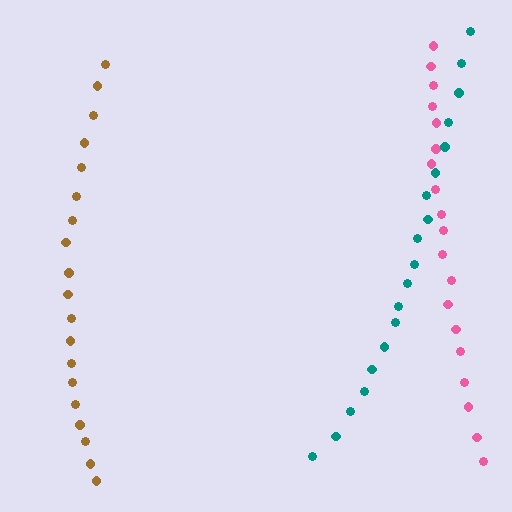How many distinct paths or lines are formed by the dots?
There are 3 distinct paths.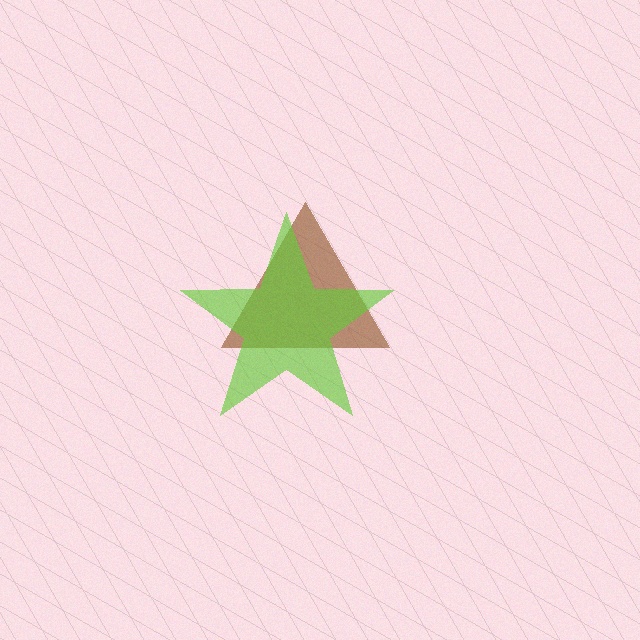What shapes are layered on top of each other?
The layered shapes are: a brown triangle, a lime star.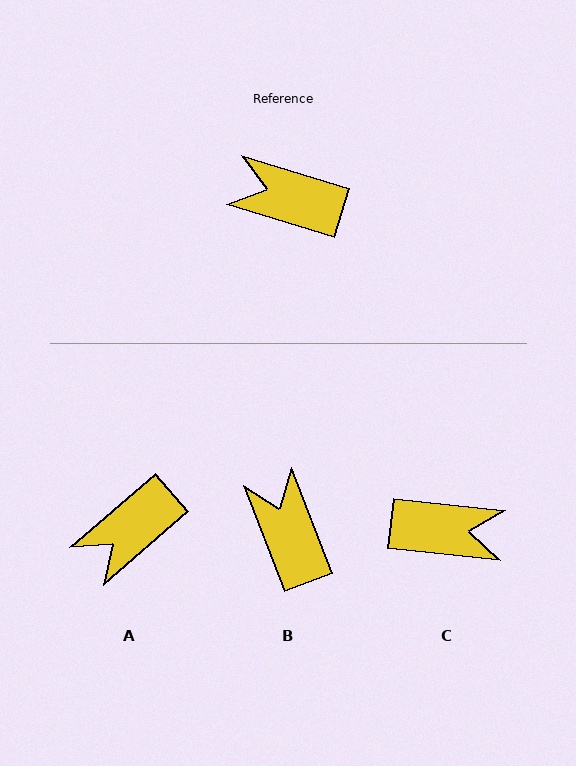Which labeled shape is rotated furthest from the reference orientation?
C, about 169 degrees away.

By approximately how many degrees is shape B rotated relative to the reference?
Approximately 52 degrees clockwise.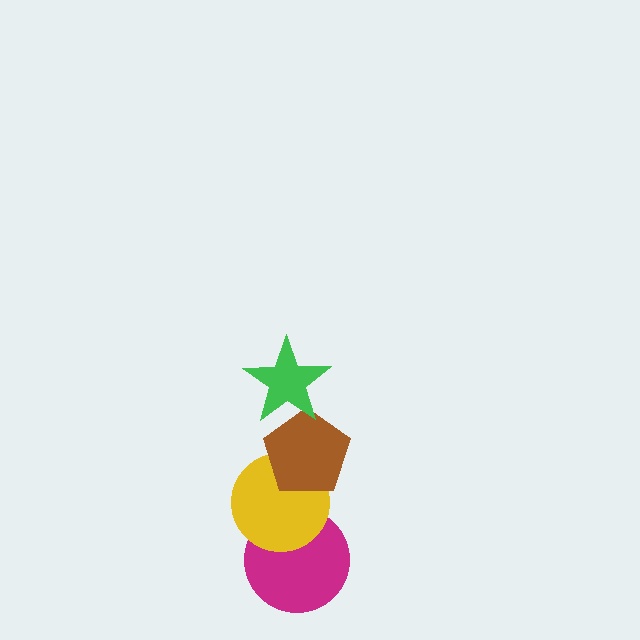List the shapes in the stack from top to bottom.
From top to bottom: the green star, the brown pentagon, the yellow circle, the magenta circle.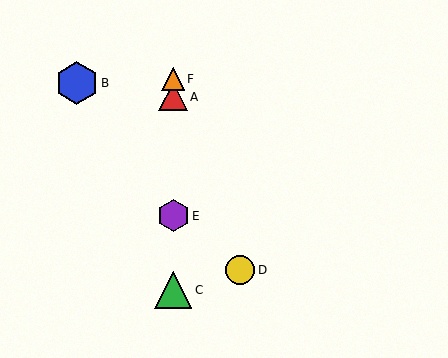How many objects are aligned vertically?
4 objects (A, C, E, F) are aligned vertically.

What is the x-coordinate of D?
Object D is at x≈240.